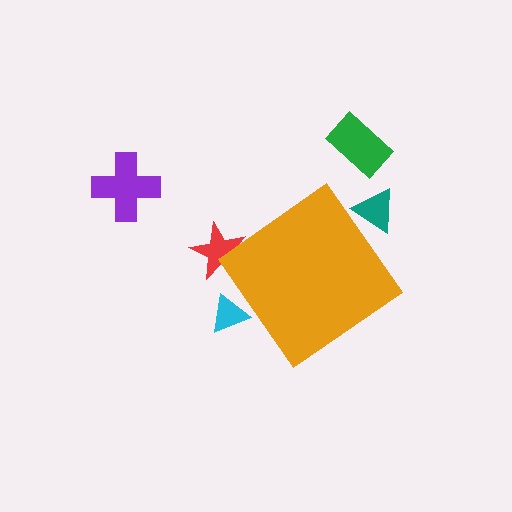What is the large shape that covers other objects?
An orange diamond.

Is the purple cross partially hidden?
No, the purple cross is fully visible.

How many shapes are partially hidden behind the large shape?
3 shapes are partially hidden.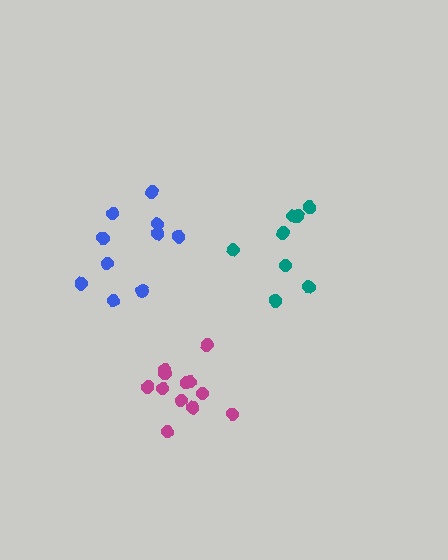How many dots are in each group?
Group 1: 12 dots, Group 2: 10 dots, Group 3: 8 dots (30 total).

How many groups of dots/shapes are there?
There are 3 groups.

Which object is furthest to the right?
The teal cluster is rightmost.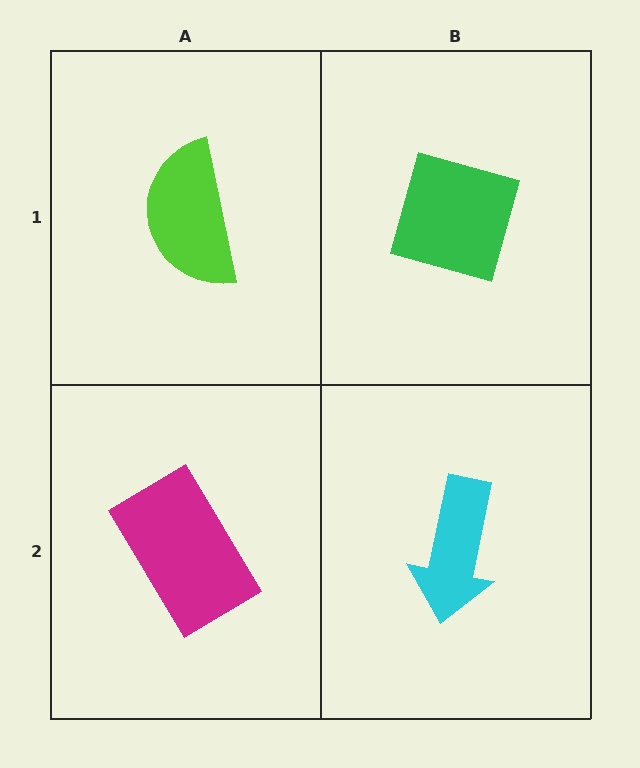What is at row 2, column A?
A magenta rectangle.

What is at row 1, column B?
A green diamond.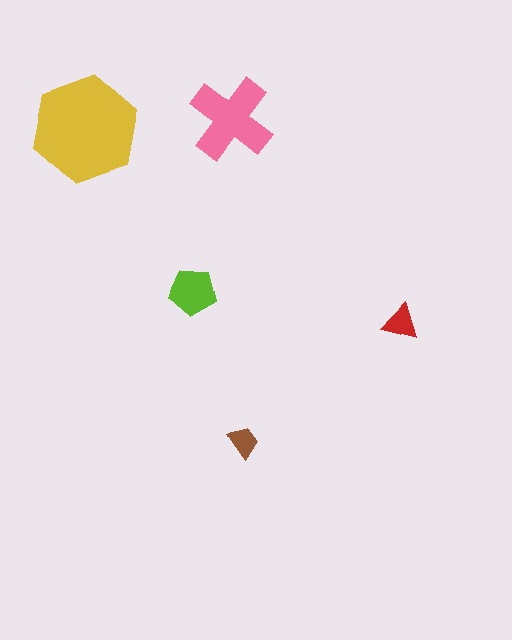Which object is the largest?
The yellow hexagon.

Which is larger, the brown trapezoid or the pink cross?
The pink cross.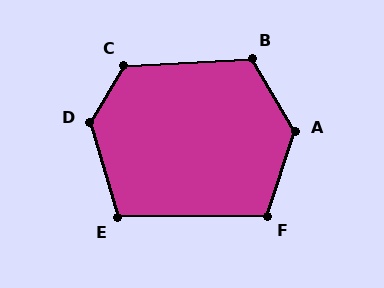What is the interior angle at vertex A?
Approximately 131 degrees (obtuse).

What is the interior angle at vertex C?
Approximately 123 degrees (obtuse).